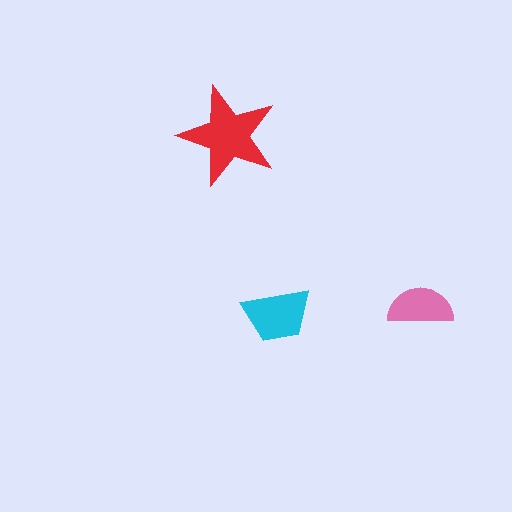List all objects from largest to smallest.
The red star, the cyan trapezoid, the pink semicircle.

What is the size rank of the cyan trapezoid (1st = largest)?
2nd.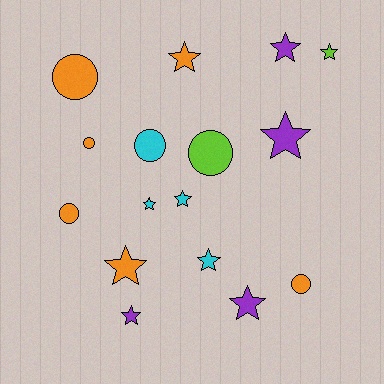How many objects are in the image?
There are 16 objects.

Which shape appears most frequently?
Star, with 10 objects.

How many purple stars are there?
There are 4 purple stars.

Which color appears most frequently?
Orange, with 6 objects.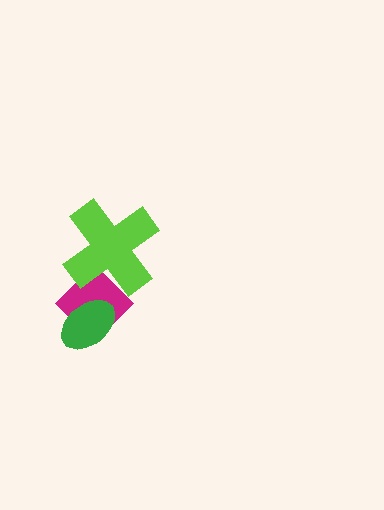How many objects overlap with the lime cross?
1 object overlaps with the lime cross.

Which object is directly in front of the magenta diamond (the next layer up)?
The lime cross is directly in front of the magenta diamond.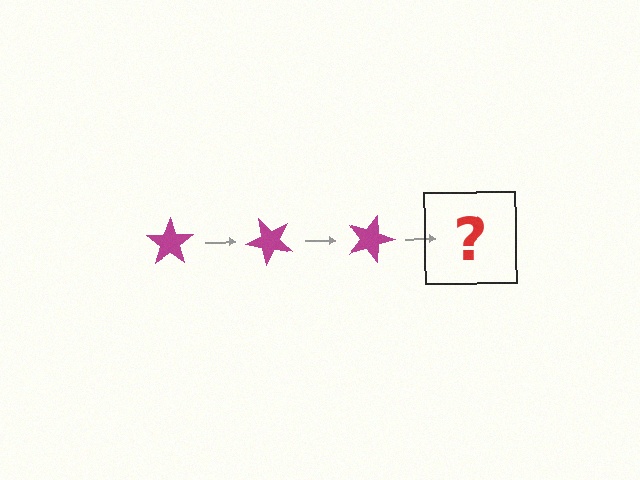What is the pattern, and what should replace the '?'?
The pattern is that the star rotates 45 degrees each step. The '?' should be a magenta star rotated 135 degrees.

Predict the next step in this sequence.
The next step is a magenta star rotated 135 degrees.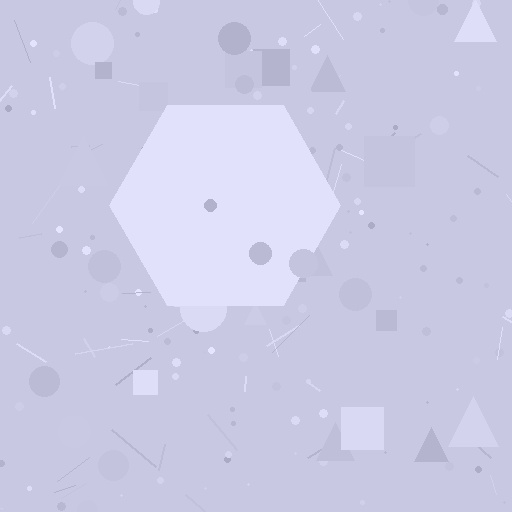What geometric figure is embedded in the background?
A hexagon is embedded in the background.